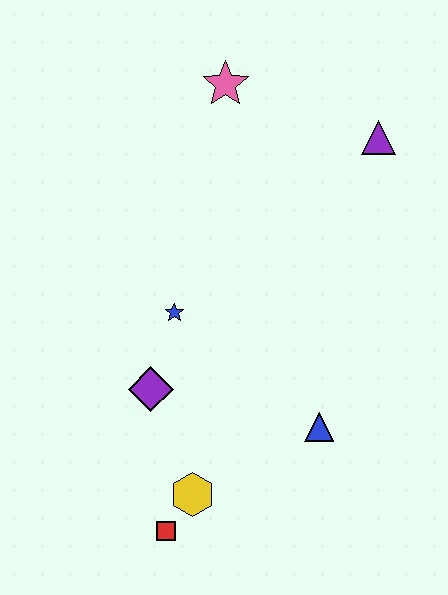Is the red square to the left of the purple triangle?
Yes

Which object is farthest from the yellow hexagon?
The pink star is farthest from the yellow hexagon.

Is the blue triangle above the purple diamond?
No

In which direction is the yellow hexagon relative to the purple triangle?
The yellow hexagon is below the purple triangle.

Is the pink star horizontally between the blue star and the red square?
No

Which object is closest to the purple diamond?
The blue star is closest to the purple diamond.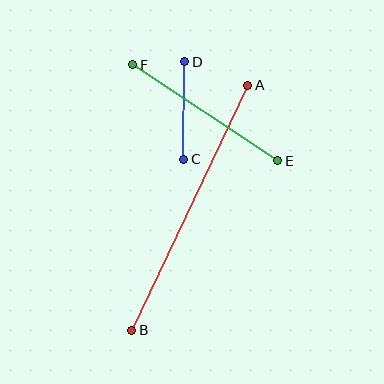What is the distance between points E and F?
The distance is approximately 174 pixels.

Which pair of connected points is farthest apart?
Points A and B are farthest apart.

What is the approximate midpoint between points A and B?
The midpoint is at approximately (190, 208) pixels.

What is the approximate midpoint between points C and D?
The midpoint is at approximately (184, 111) pixels.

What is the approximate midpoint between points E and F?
The midpoint is at approximately (205, 113) pixels.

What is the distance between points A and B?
The distance is approximately 271 pixels.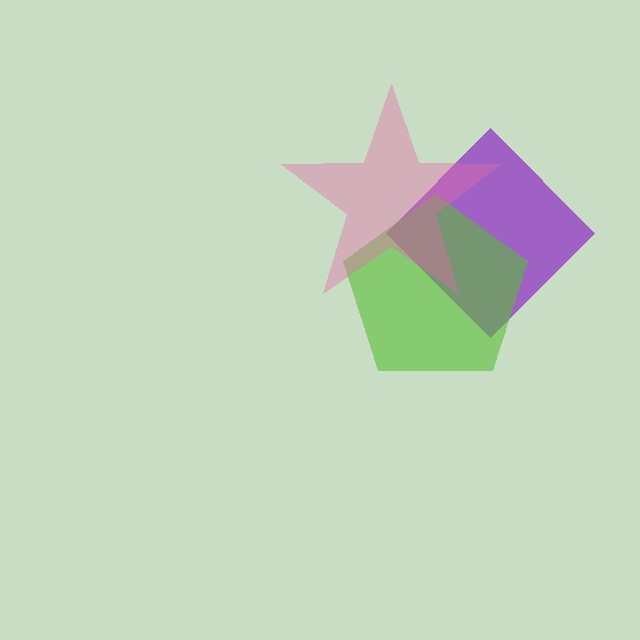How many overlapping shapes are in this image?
There are 3 overlapping shapes in the image.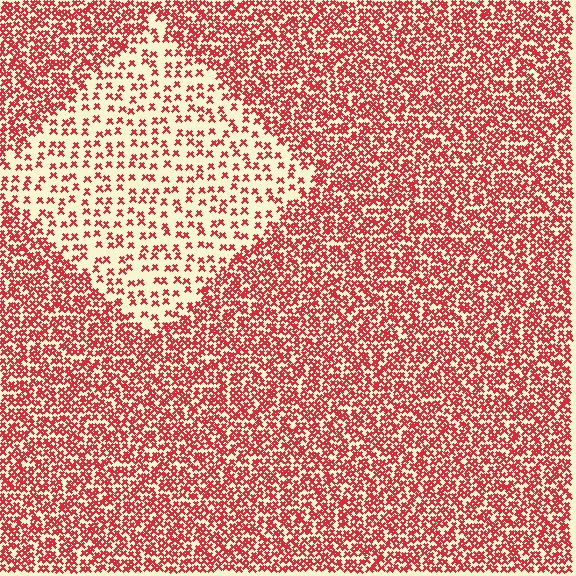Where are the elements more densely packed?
The elements are more densely packed outside the diamond boundary.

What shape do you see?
I see a diamond.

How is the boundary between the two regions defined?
The boundary is defined by a change in element density (approximately 2.6x ratio). All elements are the same color, size, and shape.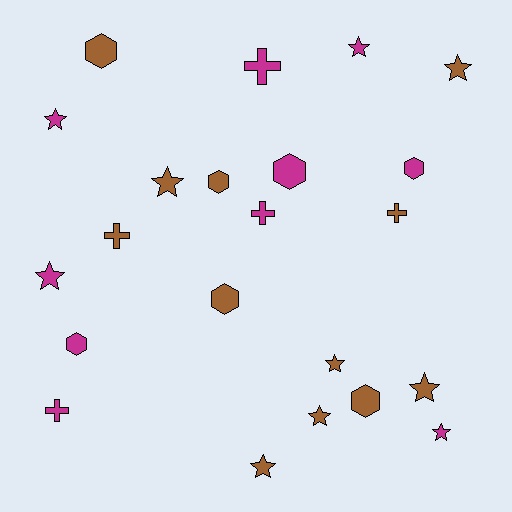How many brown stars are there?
There are 6 brown stars.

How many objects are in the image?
There are 22 objects.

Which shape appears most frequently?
Star, with 10 objects.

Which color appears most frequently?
Brown, with 12 objects.